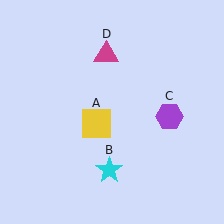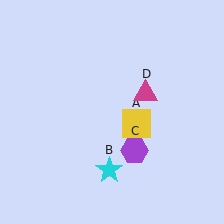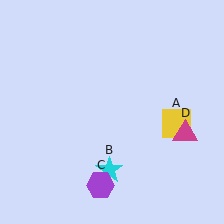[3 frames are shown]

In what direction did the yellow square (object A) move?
The yellow square (object A) moved right.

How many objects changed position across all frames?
3 objects changed position: yellow square (object A), purple hexagon (object C), magenta triangle (object D).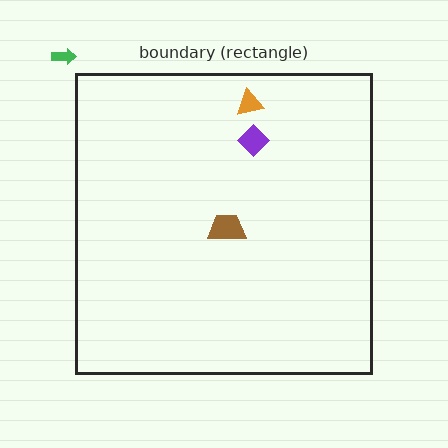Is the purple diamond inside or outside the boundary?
Inside.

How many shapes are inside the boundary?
3 inside, 1 outside.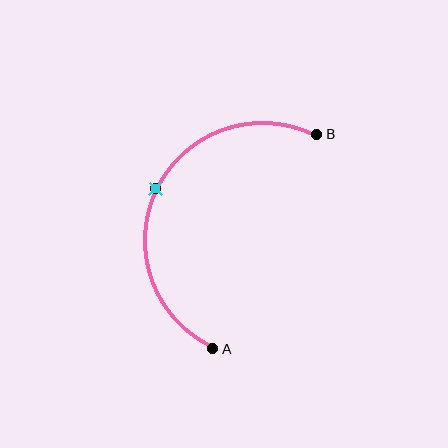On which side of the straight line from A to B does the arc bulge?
The arc bulges to the left of the straight line connecting A and B.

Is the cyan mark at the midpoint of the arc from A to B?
Yes. The cyan mark lies on the arc at equal arc-length from both A and B — it is the arc midpoint.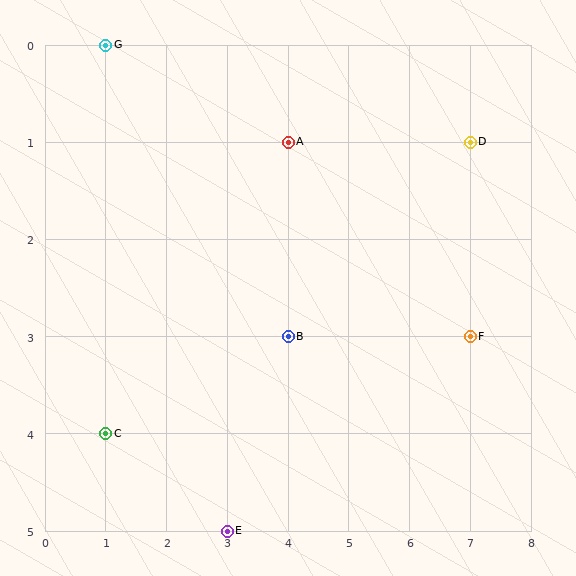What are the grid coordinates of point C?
Point C is at grid coordinates (1, 4).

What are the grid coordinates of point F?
Point F is at grid coordinates (7, 3).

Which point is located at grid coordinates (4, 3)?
Point B is at (4, 3).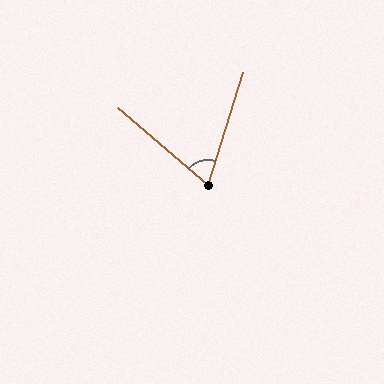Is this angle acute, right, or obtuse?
It is acute.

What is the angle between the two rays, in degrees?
Approximately 67 degrees.